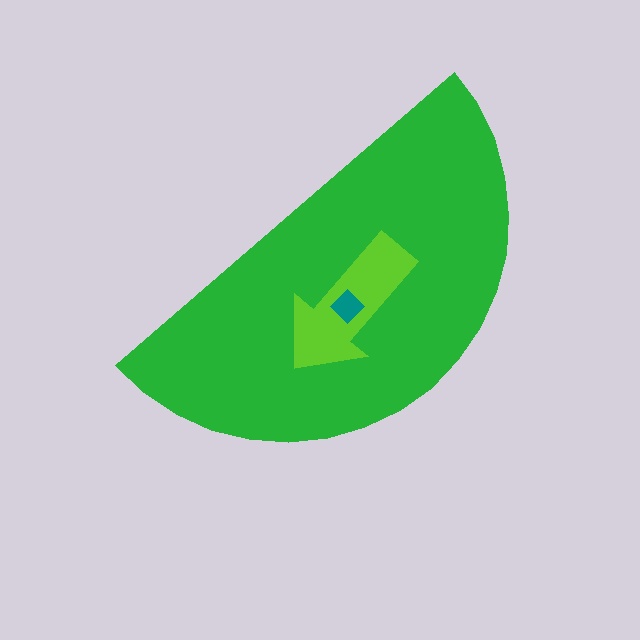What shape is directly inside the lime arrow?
The teal diamond.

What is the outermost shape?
The green semicircle.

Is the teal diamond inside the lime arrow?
Yes.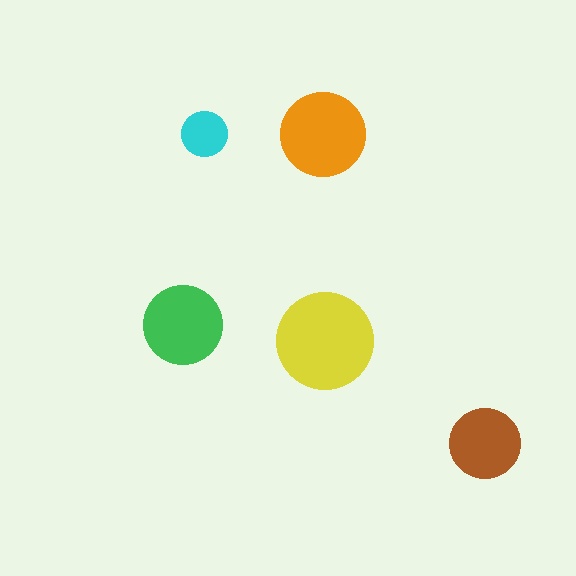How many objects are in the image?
There are 5 objects in the image.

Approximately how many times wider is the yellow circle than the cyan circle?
About 2 times wider.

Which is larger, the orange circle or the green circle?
The orange one.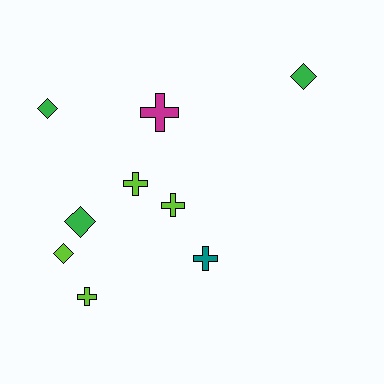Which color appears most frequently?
Lime, with 4 objects.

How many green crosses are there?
There are no green crosses.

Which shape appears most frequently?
Cross, with 5 objects.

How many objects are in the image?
There are 9 objects.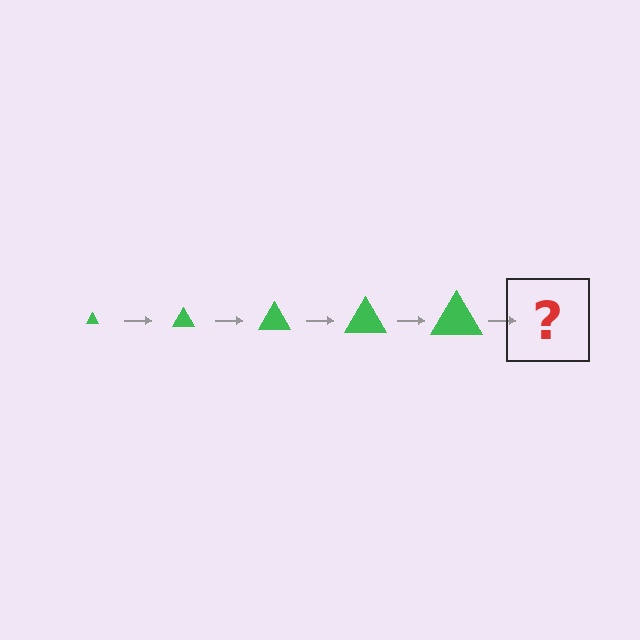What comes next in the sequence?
The next element should be a green triangle, larger than the previous one.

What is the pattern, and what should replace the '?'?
The pattern is that the triangle gets progressively larger each step. The '?' should be a green triangle, larger than the previous one.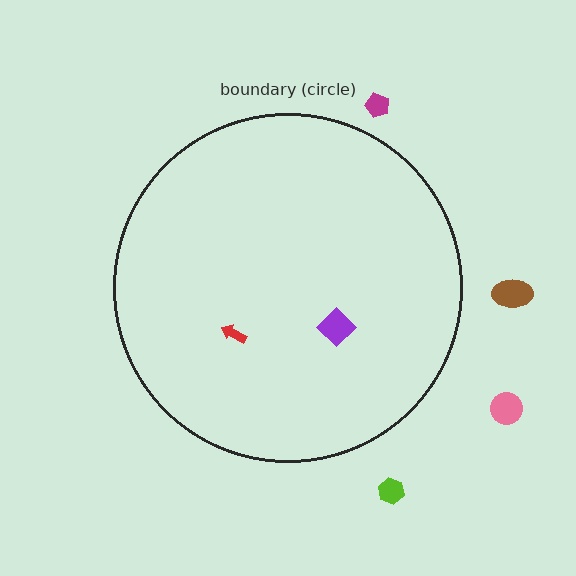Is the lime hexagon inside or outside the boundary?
Outside.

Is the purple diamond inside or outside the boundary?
Inside.